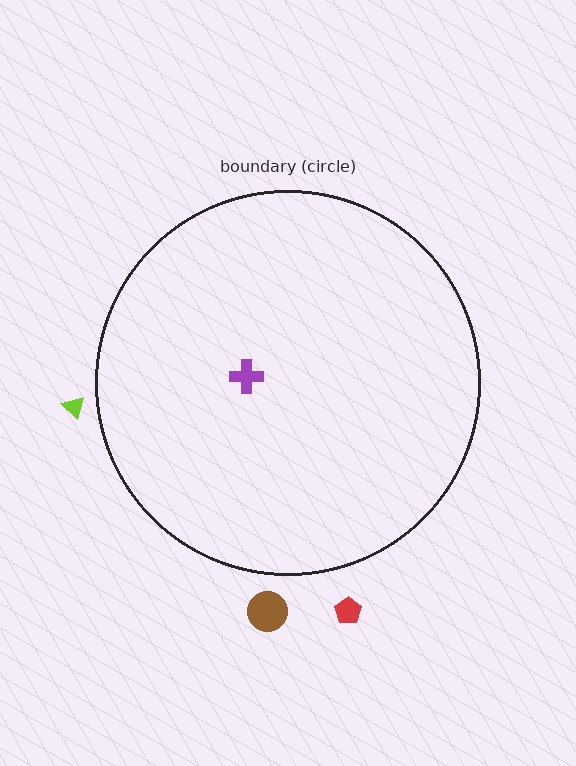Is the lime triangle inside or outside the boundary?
Outside.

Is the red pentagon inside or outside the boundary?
Outside.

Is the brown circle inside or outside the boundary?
Outside.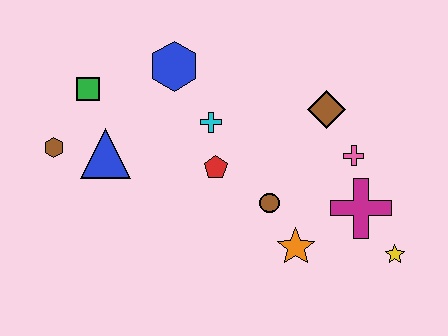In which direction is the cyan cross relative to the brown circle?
The cyan cross is above the brown circle.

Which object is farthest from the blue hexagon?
The yellow star is farthest from the blue hexagon.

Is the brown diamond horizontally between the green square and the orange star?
No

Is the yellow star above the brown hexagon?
No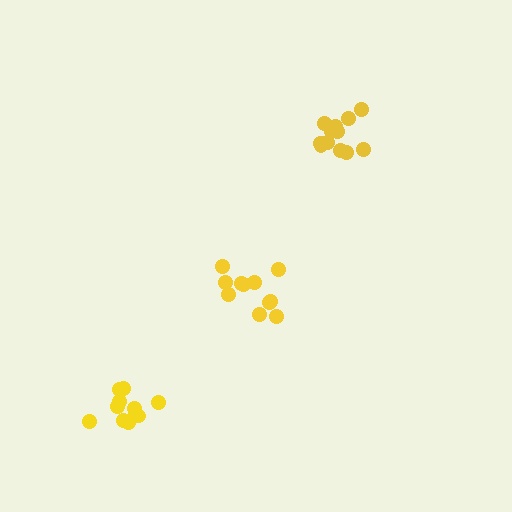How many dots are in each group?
Group 1: 11 dots, Group 2: 11 dots, Group 3: 12 dots (34 total).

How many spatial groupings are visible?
There are 3 spatial groupings.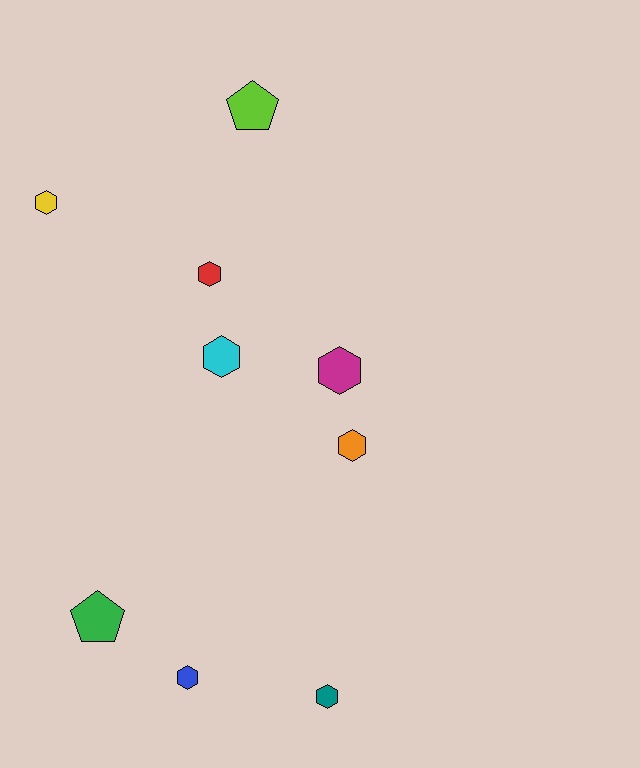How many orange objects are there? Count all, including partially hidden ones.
There is 1 orange object.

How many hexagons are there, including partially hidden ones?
There are 7 hexagons.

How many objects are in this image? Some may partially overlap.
There are 9 objects.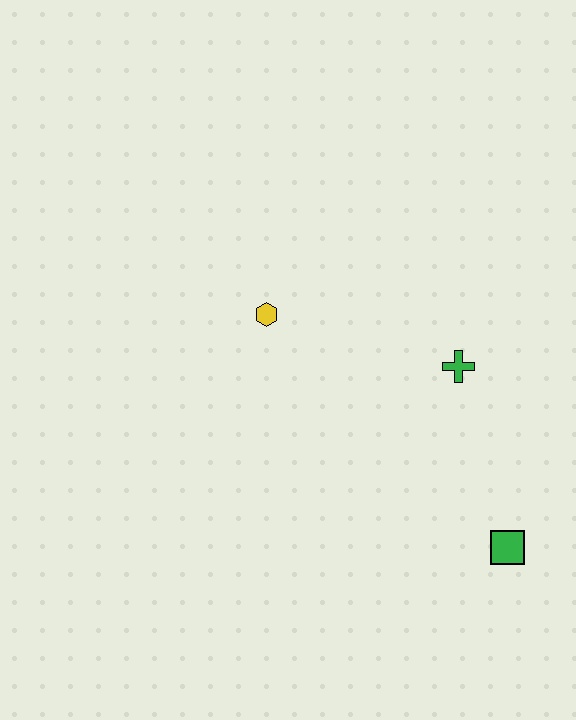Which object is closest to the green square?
The green cross is closest to the green square.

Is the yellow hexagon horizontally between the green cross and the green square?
No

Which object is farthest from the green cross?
The yellow hexagon is farthest from the green cross.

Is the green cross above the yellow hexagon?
No